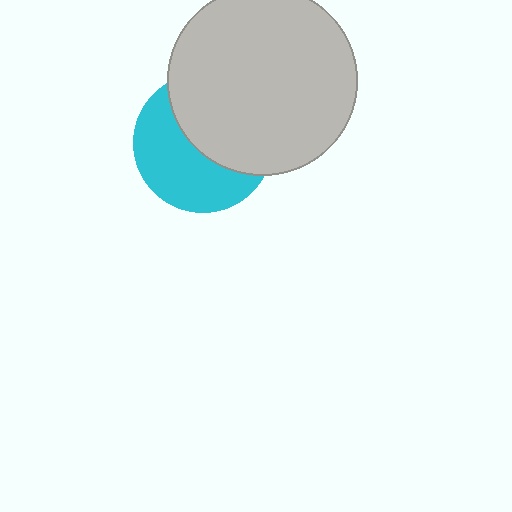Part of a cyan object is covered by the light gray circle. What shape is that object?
It is a circle.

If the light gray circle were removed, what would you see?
You would see the complete cyan circle.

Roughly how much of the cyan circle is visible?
About half of it is visible (roughly 50%).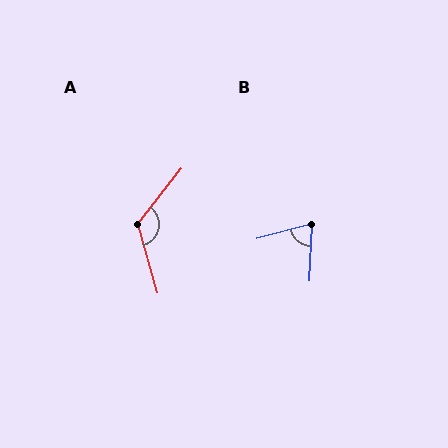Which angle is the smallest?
B, at approximately 73 degrees.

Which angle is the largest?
A, at approximately 126 degrees.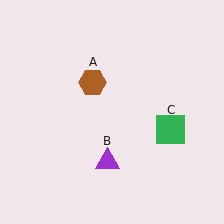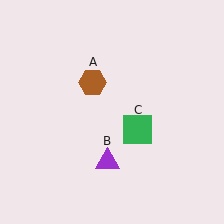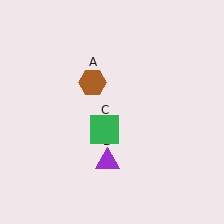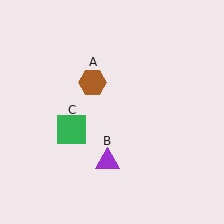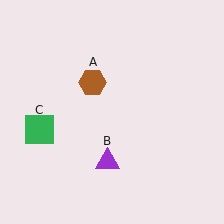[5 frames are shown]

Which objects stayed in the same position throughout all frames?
Brown hexagon (object A) and purple triangle (object B) remained stationary.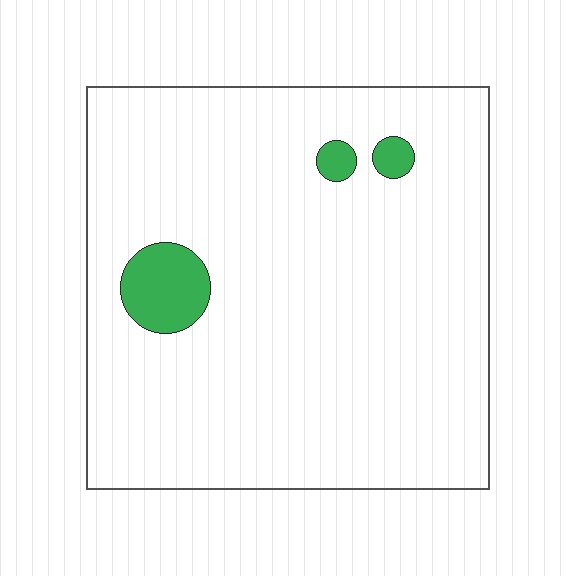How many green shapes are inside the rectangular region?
3.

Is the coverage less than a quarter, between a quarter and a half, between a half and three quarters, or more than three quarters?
Less than a quarter.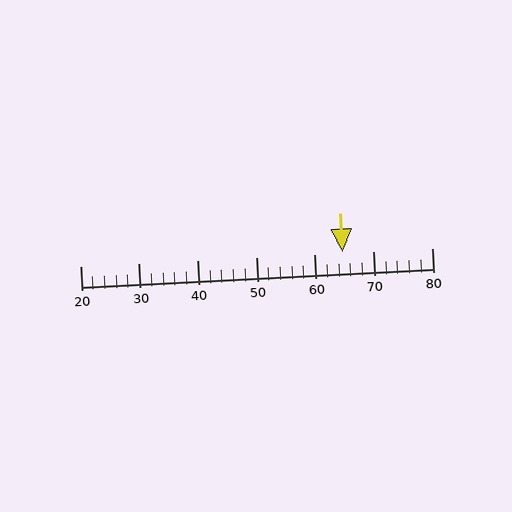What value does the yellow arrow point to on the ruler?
The yellow arrow points to approximately 65.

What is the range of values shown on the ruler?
The ruler shows values from 20 to 80.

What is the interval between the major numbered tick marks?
The major tick marks are spaced 10 units apart.